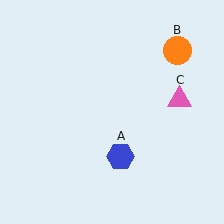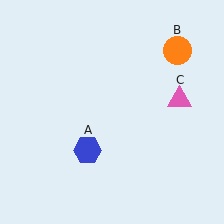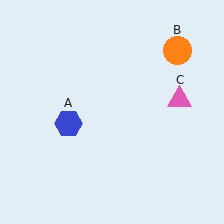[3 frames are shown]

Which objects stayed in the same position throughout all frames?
Orange circle (object B) and pink triangle (object C) remained stationary.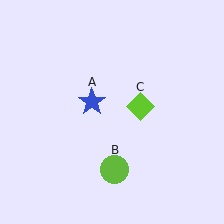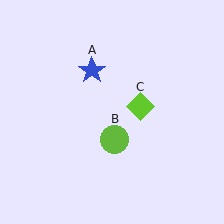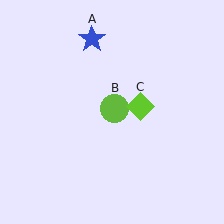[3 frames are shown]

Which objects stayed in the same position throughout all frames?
Lime diamond (object C) remained stationary.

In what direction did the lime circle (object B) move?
The lime circle (object B) moved up.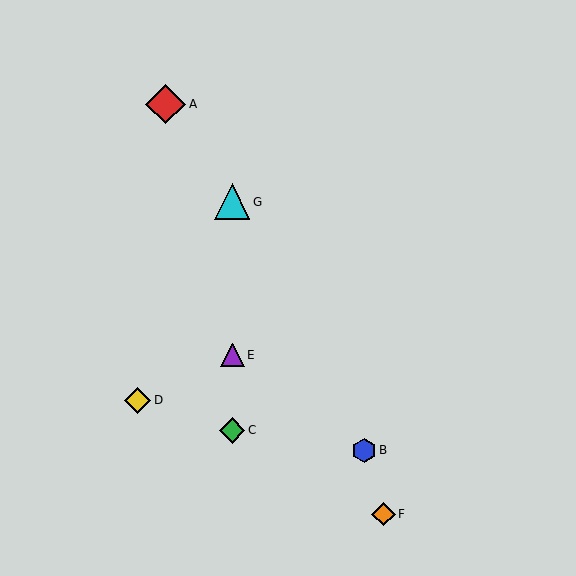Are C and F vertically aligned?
No, C is at x≈232 and F is at x≈383.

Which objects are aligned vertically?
Objects C, E, G are aligned vertically.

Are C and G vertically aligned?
Yes, both are at x≈232.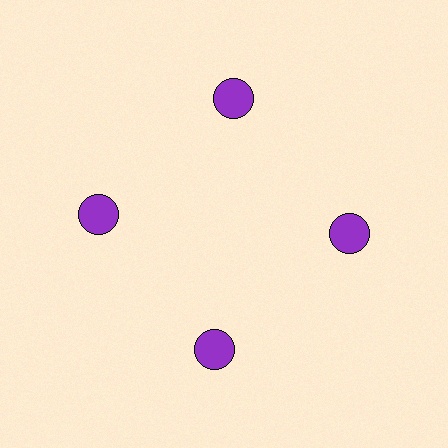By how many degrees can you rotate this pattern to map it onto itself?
The pattern maps onto itself every 90 degrees of rotation.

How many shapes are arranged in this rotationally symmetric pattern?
There are 4 shapes, arranged in 4 groups of 1.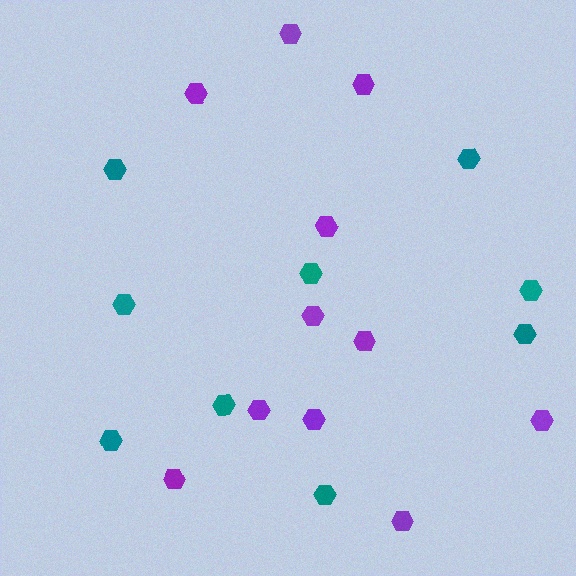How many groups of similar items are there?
There are 2 groups: one group of teal hexagons (9) and one group of purple hexagons (11).